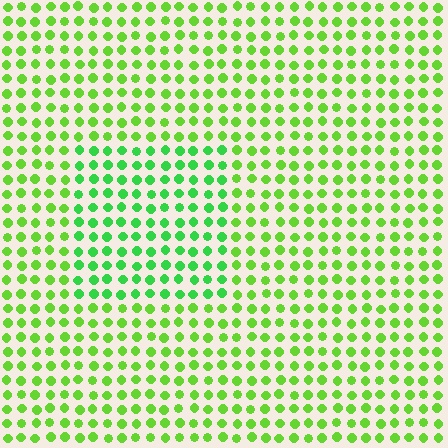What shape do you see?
I see a rectangle.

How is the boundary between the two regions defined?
The boundary is defined purely by a slight shift in hue (about 26 degrees). Spacing, size, and orientation are identical on both sides.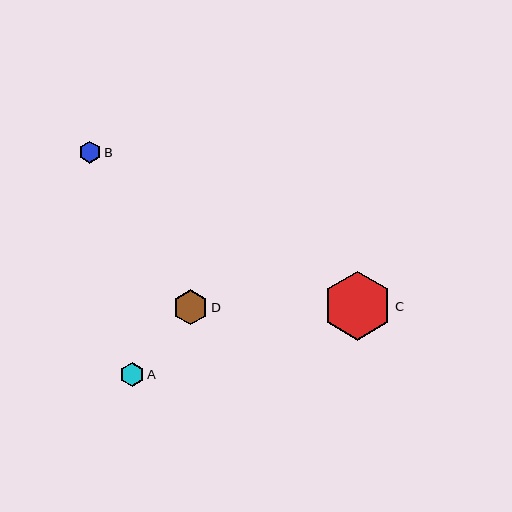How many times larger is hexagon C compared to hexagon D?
Hexagon C is approximately 2.0 times the size of hexagon D.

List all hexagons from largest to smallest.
From largest to smallest: C, D, A, B.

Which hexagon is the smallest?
Hexagon B is the smallest with a size of approximately 22 pixels.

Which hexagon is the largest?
Hexagon C is the largest with a size of approximately 69 pixels.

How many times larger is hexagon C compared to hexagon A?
Hexagon C is approximately 2.8 times the size of hexagon A.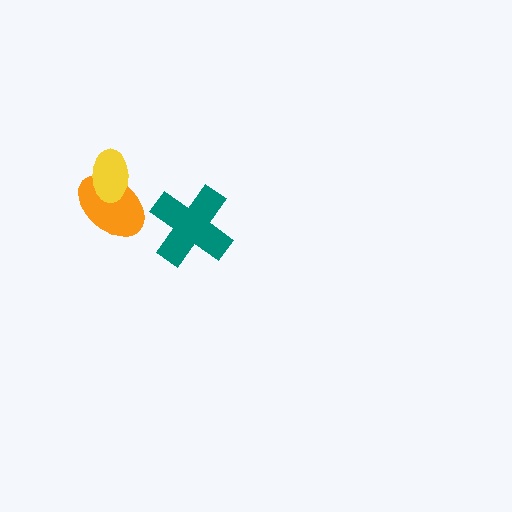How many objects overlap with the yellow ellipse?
1 object overlaps with the yellow ellipse.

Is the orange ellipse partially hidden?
Yes, it is partially covered by another shape.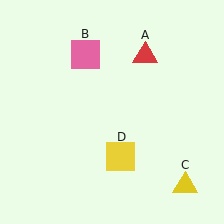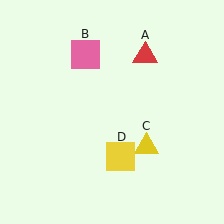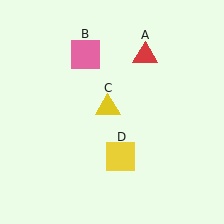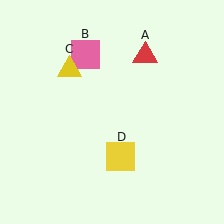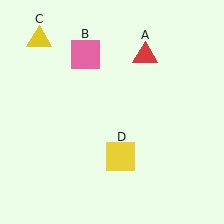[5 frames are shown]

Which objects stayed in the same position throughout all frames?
Red triangle (object A) and pink square (object B) and yellow square (object D) remained stationary.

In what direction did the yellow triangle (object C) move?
The yellow triangle (object C) moved up and to the left.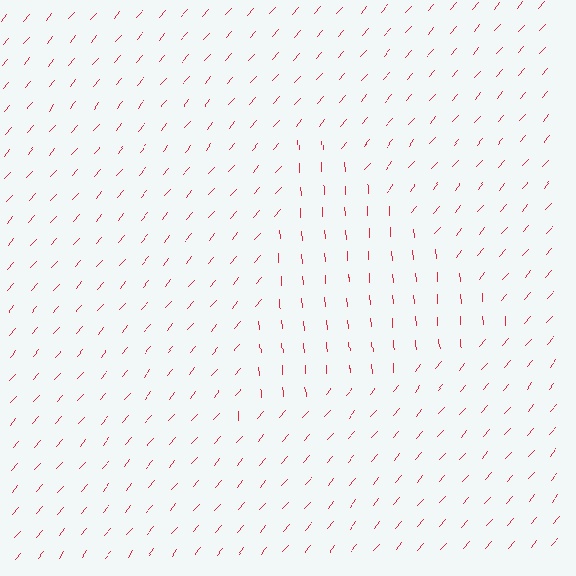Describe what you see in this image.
The image is filled with small red line segments. A triangle region in the image has lines oriented differently from the surrounding lines, creating a visible texture boundary.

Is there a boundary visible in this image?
Yes, there is a texture boundary formed by a change in line orientation.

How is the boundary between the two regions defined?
The boundary is defined purely by a change in line orientation (approximately 45 degrees difference). All lines are the same color and thickness.